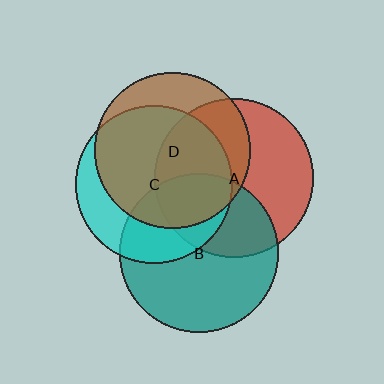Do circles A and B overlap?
Yes.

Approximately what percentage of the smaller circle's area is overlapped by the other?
Approximately 35%.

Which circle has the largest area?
Circle A (red).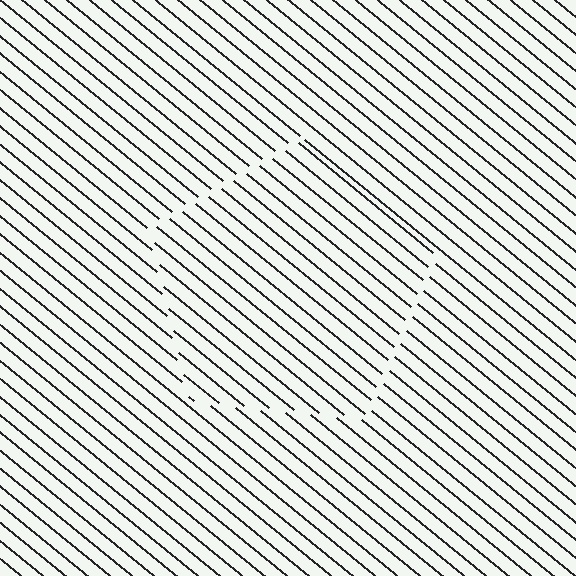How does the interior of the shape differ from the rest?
The interior of the shape contains the same grating, shifted by half a period — the contour is defined by the phase discontinuity where line-ends from the inner and outer gratings abut.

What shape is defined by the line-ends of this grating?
An illusory pentagon. The interior of the shape contains the same grating, shifted by half a period — the contour is defined by the phase discontinuity where line-ends from the inner and outer gratings abut.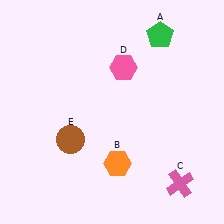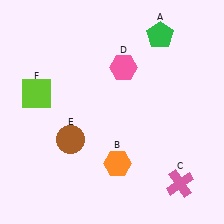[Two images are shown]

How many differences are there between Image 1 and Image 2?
There is 1 difference between the two images.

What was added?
A lime square (F) was added in Image 2.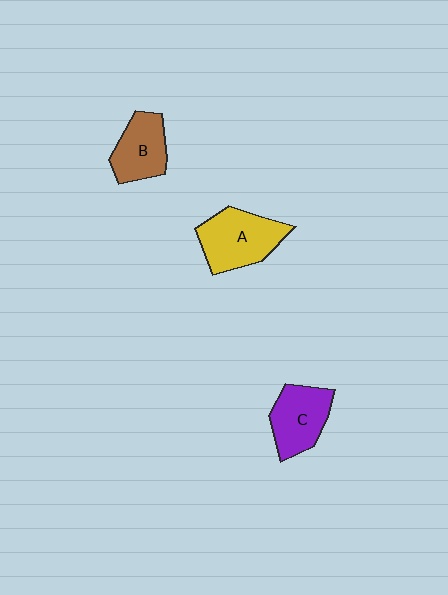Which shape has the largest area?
Shape A (yellow).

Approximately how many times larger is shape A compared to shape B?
Approximately 1.3 times.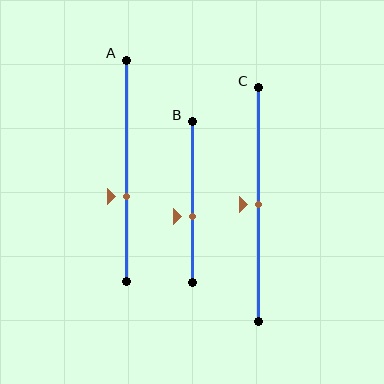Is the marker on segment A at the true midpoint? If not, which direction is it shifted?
No, the marker on segment A is shifted downward by about 12% of the segment length.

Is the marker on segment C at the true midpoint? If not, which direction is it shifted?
Yes, the marker on segment C is at the true midpoint.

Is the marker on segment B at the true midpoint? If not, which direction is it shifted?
No, the marker on segment B is shifted downward by about 9% of the segment length.